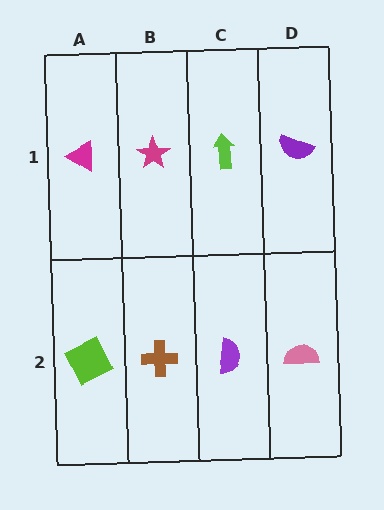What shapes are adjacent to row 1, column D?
A pink semicircle (row 2, column D), a lime arrow (row 1, column C).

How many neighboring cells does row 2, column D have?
2.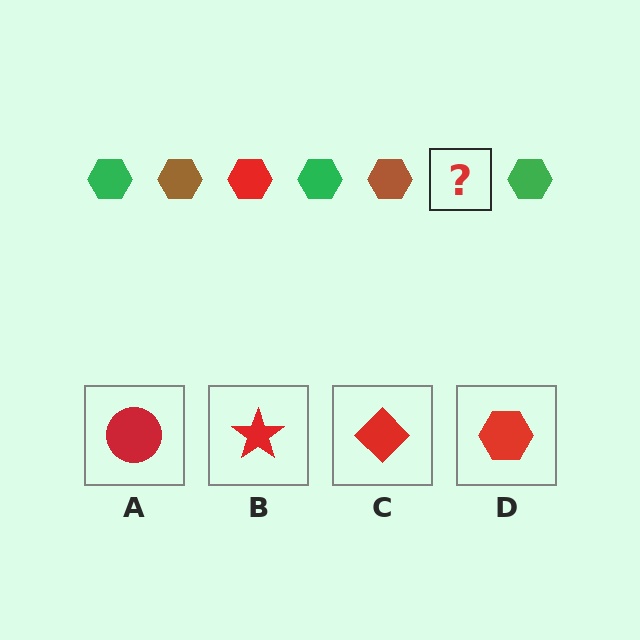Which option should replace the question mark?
Option D.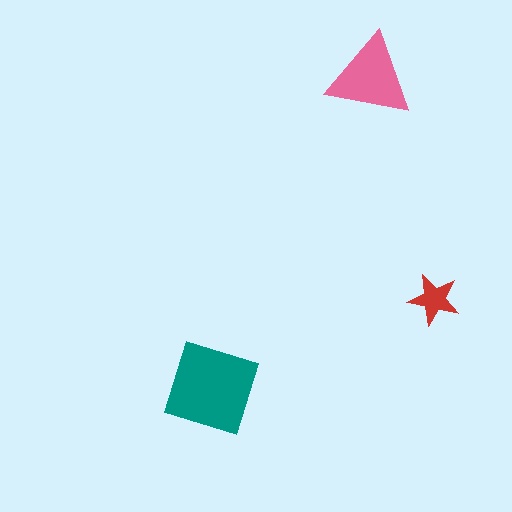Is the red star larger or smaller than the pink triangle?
Smaller.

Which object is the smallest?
The red star.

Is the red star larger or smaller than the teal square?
Smaller.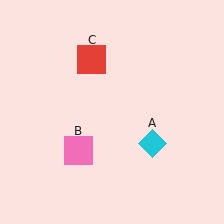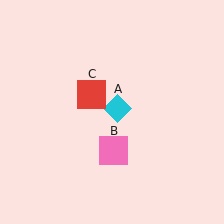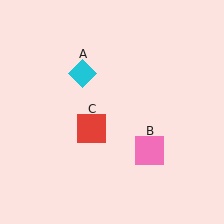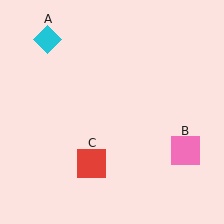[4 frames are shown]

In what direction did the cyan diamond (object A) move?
The cyan diamond (object A) moved up and to the left.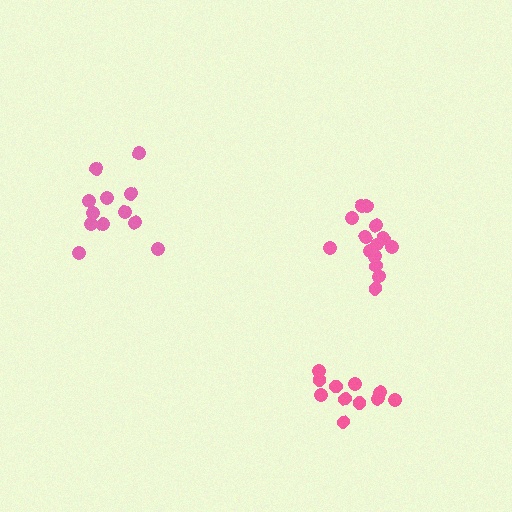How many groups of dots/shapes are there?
There are 3 groups.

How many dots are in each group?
Group 1: 14 dots, Group 2: 12 dots, Group 3: 11 dots (37 total).